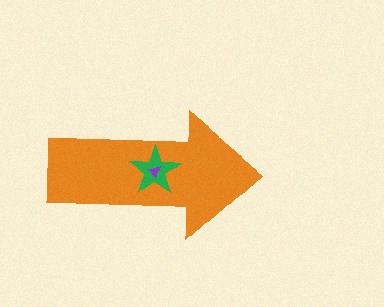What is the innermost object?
The purple triangle.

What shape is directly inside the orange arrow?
The green star.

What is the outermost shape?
The orange arrow.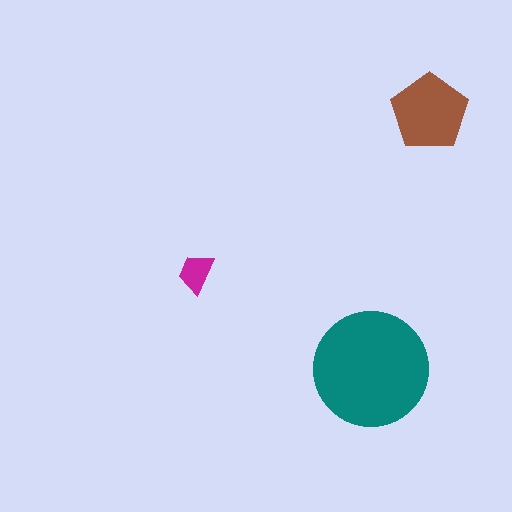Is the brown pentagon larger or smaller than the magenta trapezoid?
Larger.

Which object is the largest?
The teal circle.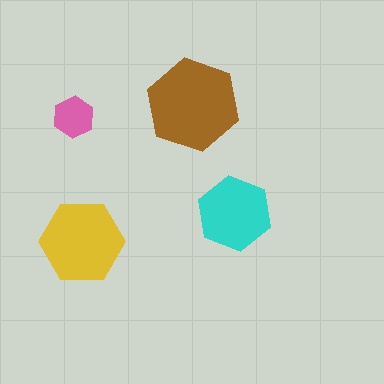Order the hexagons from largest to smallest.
the brown one, the yellow one, the cyan one, the pink one.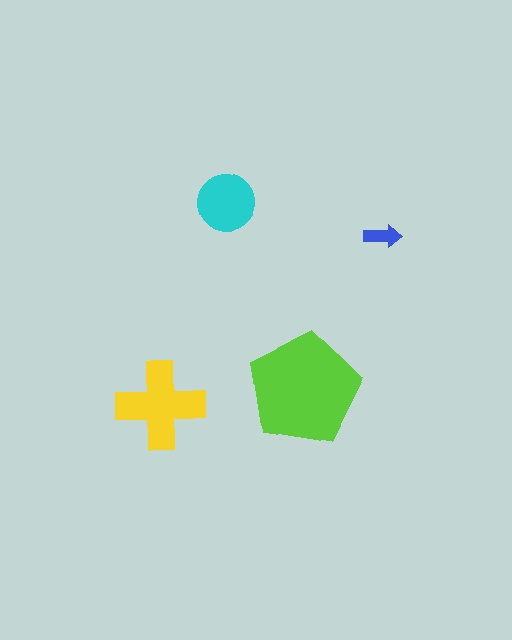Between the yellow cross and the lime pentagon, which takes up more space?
The lime pentagon.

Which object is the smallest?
The blue arrow.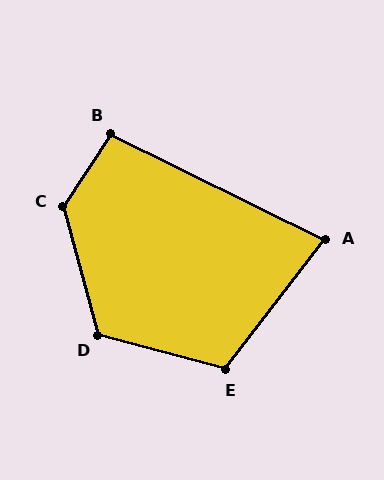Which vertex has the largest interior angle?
C, at approximately 131 degrees.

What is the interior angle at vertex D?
Approximately 121 degrees (obtuse).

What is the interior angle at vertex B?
Approximately 97 degrees (obtuse).